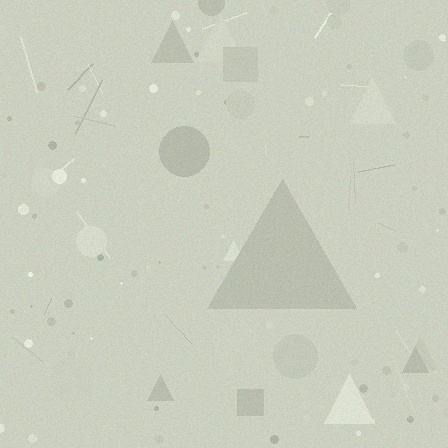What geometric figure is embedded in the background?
A triangle is embedded in the background.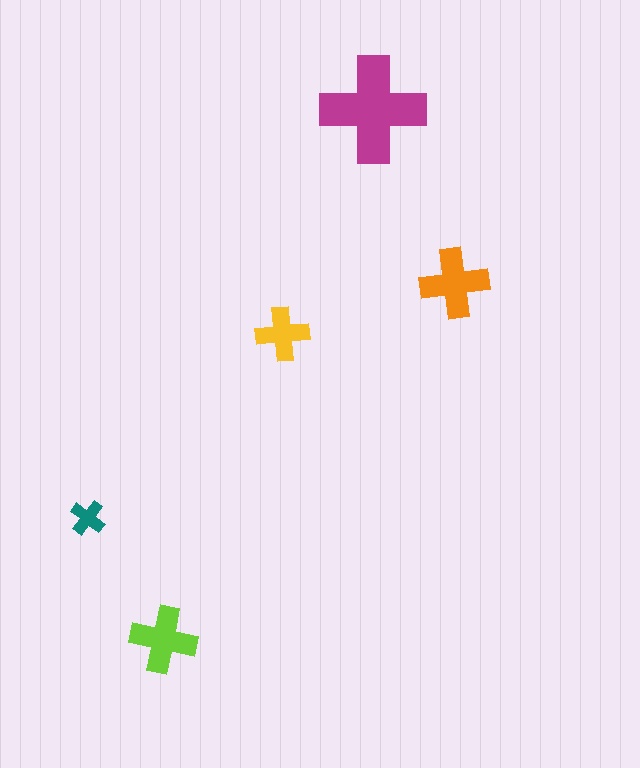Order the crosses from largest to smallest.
the magenta one, the orange one, the lime one, the yellow one, the teal one.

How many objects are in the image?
There are 5 objects in the image.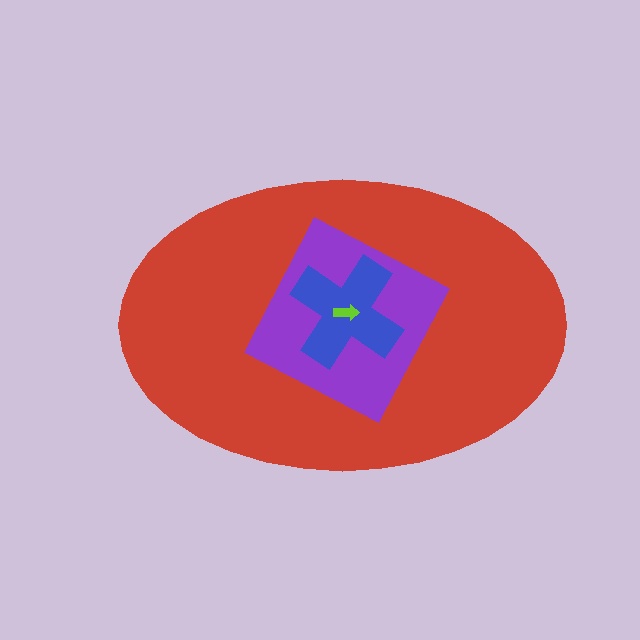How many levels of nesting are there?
4.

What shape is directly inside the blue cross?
The lime arrow.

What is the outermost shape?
The red ellipse.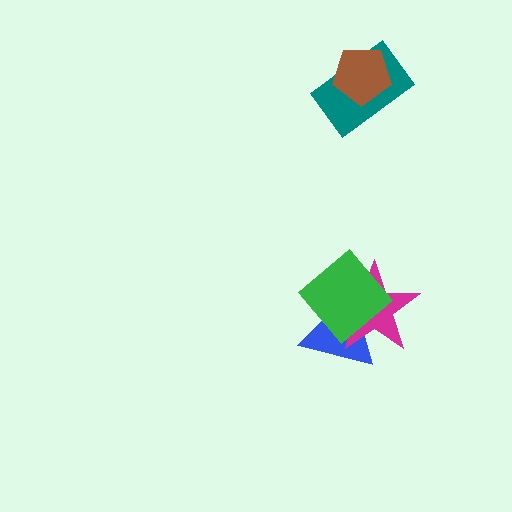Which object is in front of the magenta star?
The green diamond is in front of the magenta star.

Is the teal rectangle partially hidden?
Yes, it is partially covered by another shape.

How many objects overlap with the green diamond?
2 objects overlap with the green diamond.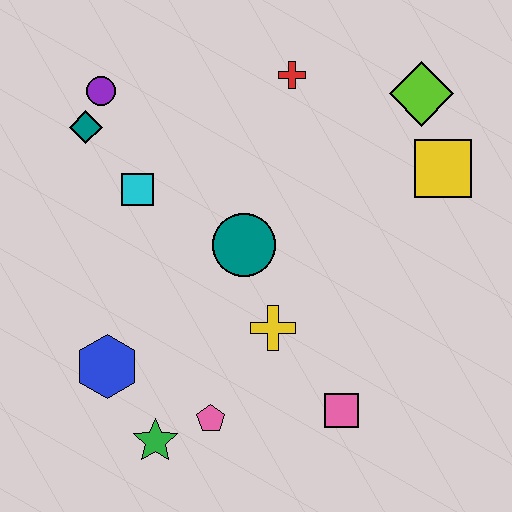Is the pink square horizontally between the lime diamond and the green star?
Yes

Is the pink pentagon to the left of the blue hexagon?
No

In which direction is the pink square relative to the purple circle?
The pink square is below the purple circle.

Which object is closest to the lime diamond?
The yellow square is closest to the lime diamond.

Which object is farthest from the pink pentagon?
The lime diamond is farthest from the pink pentagon.